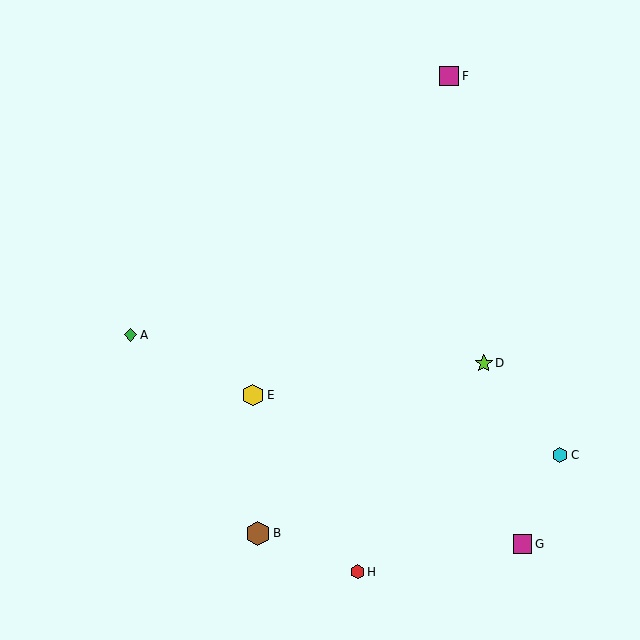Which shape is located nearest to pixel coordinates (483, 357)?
The lime star (labeled D) at (484, 363) is nearest to that location.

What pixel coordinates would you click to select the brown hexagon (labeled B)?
Click at (258, 533) to select the brown hexagon B.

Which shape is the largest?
The brown hexagon (labeled B) is the largest.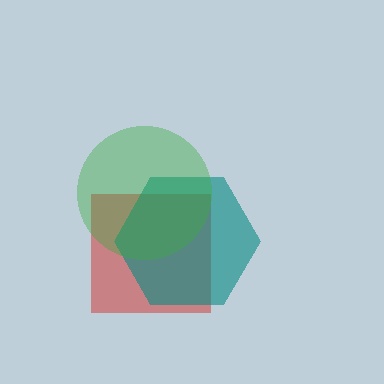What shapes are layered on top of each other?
The layered shapes are: a red square, a teal hexagon, a green circle.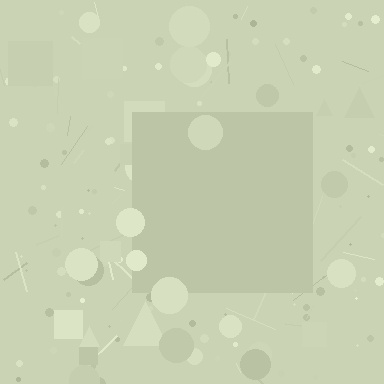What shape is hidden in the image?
A square is hidden in the image.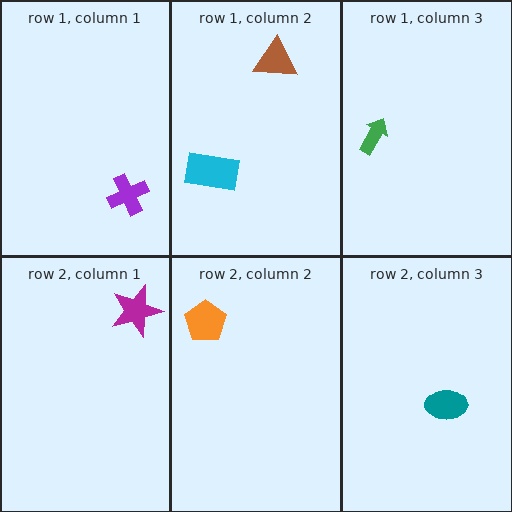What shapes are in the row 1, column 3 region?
The green arrow.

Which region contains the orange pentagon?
The row 2, column 2 region.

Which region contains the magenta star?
The row 2, column 1 region.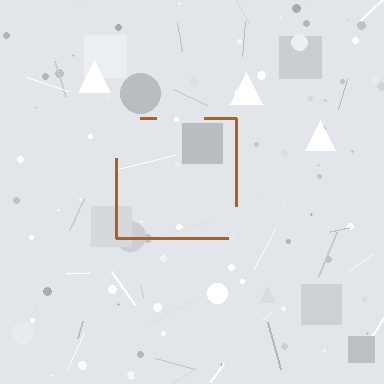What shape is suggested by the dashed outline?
The dashed outline suggests a square.